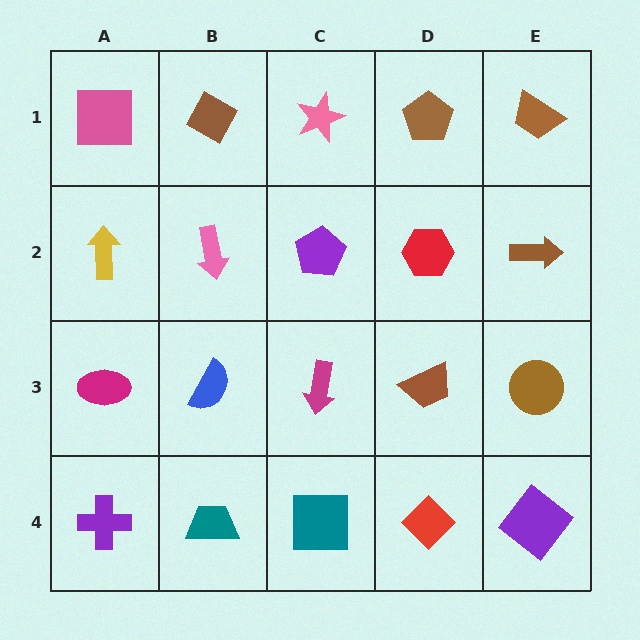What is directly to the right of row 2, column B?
A purple pentagon.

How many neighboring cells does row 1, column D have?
3.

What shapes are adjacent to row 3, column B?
A pink arrow (row 2, column B), a teal trapezoid (row 4, column B), a magenta ellipse (row 3, column A), a magenta arrow (row 3, column C).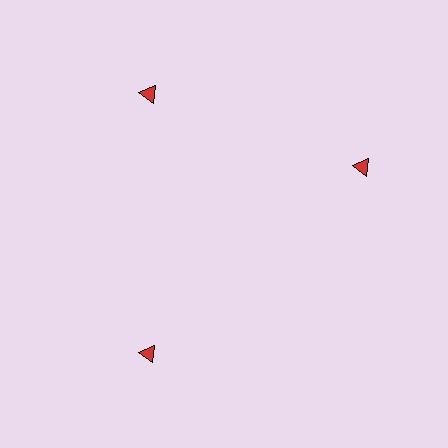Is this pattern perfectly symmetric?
No. The 3 red triangles are arranged in a ring, but one element near the 3 o'clock position is rotated out of alignment along the ring, breaking the 3-fold rotational symmetry.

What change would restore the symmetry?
The symmetry would be restored by rotating it back into even spacing with its neighbors so that all 3 triangles sit at equal angles and equal distance from the center.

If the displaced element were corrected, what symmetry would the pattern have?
It would have 3-fold rotational symmetry — the pattern would map onto itself every 120 degrees.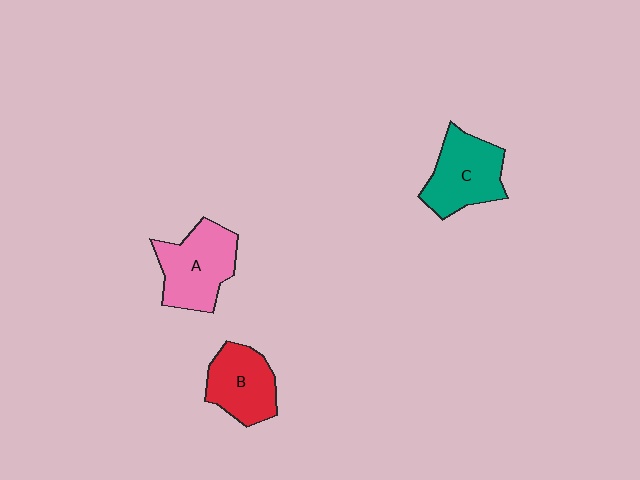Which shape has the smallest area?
Shape B (red).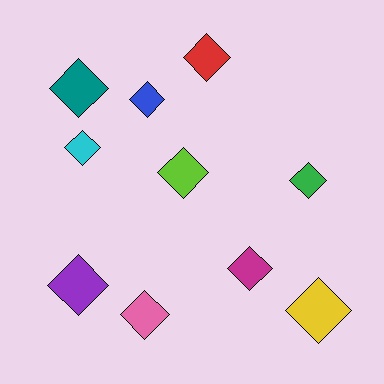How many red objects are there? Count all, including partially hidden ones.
There is 1 red object.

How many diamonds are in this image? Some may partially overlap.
There are 10 diamonds.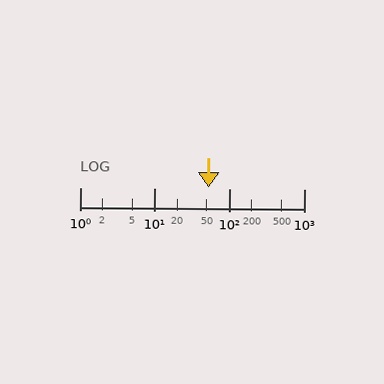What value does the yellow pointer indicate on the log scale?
The pointer indicates approximately 53.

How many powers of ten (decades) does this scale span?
The scale spans 3 decades, from 1 to 1000.